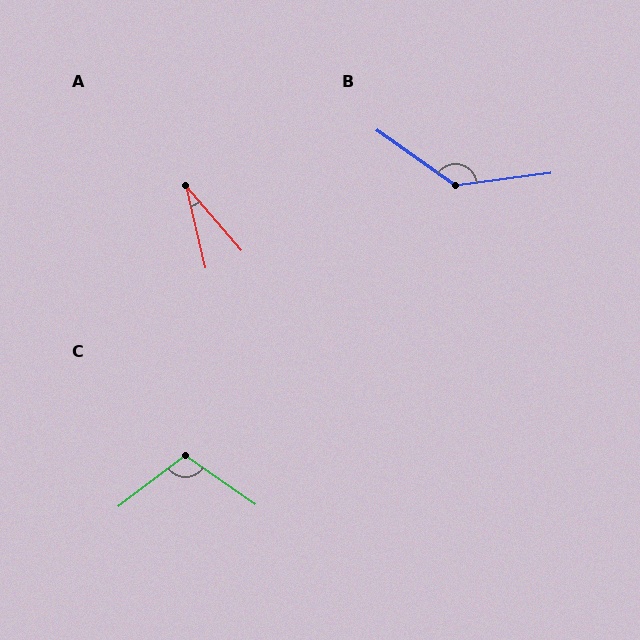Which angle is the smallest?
A, at approximately 27 degrees.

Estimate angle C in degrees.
Approximately 108 degrees.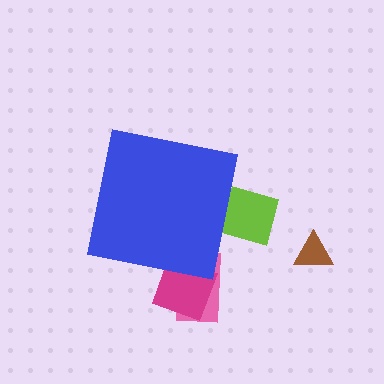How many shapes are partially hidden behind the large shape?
3 shapes are partially hidden.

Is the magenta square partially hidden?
Yes, the magenta square is partially hidden behind the blue square.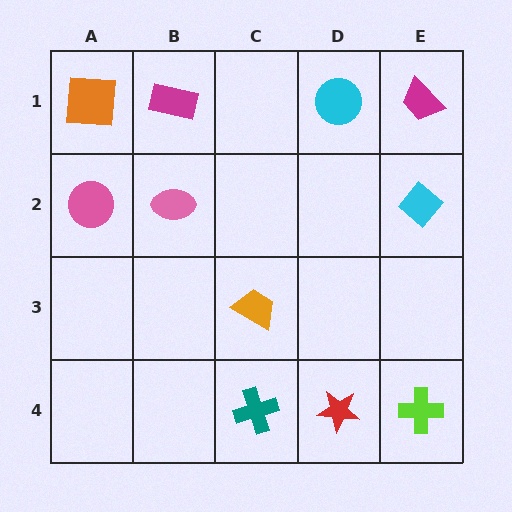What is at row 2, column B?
A pink ellipse.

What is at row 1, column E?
A magenta trapezoid.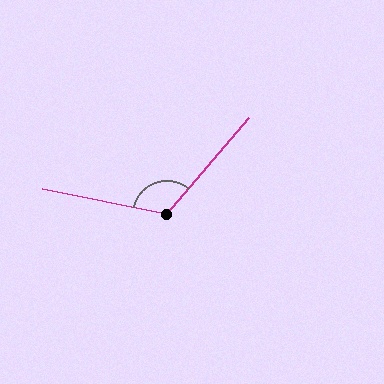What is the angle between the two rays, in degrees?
Approximately 119 degrees.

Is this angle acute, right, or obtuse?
It is obtuse.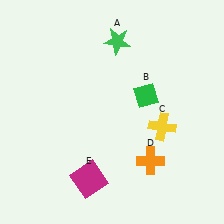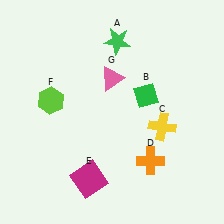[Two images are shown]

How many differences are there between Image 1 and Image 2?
There are 2 differences between the two images.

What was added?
A lime hexagon (F), a pink triangle (G) were added in Image 2.